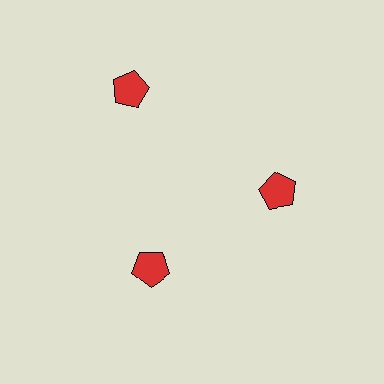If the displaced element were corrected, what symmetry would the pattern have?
It would have 3-fold rotational symmetry — the pattern would map onto itself every 120 degrees.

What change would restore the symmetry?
The symmetry would be restored by moving it inward, back onto the ring so that all 3 pentagons sit at equal angles and equal distance from the center.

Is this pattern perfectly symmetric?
No. The 3 red pentagons are arranged in a ring, but one element near the 11 o'clock position is pushed outward from the center, breaking the 3-fold rotational symmetry.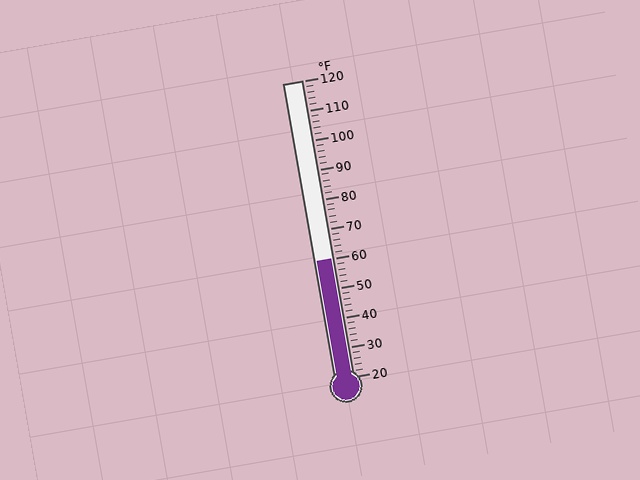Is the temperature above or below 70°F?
The temperature is below 70°F.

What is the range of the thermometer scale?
The thermometer scale ranges from 20°F to 120°F.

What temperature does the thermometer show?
The thermometer shows approximately 60°F.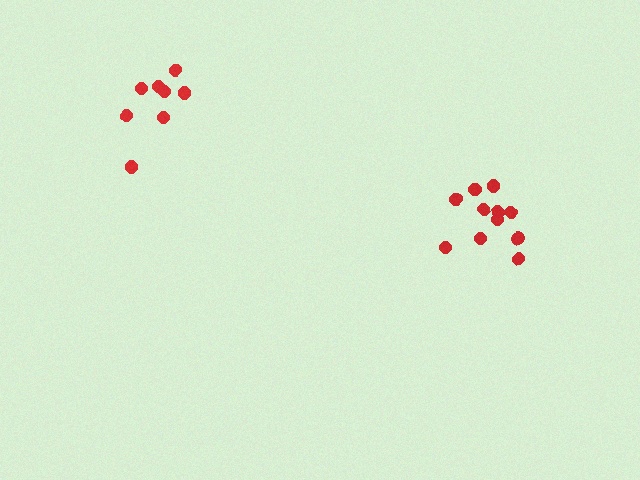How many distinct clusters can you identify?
There are 2 distinct clusters.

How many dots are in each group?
Group 1: 11 dots, Group 2: 8 dots (19 total).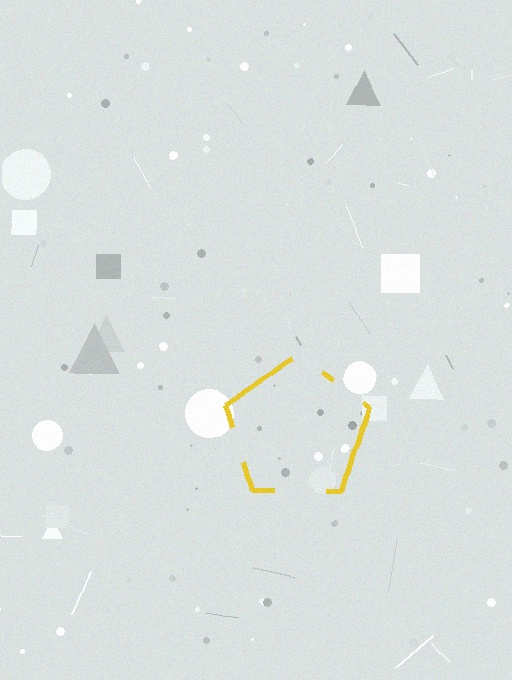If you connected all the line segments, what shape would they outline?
They would outline a pentagon.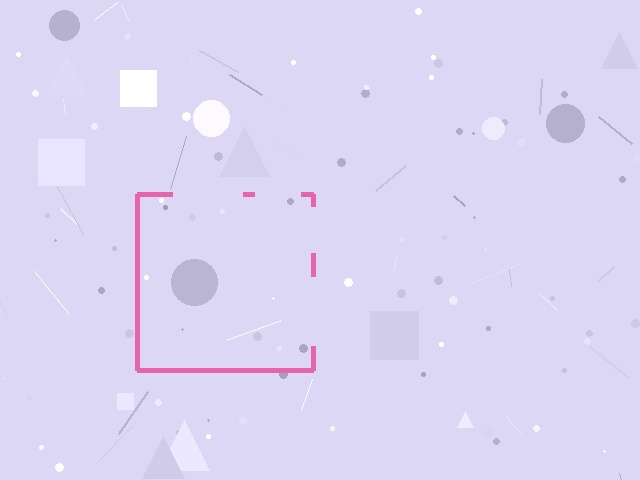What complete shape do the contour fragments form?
The contour fragments form a square.